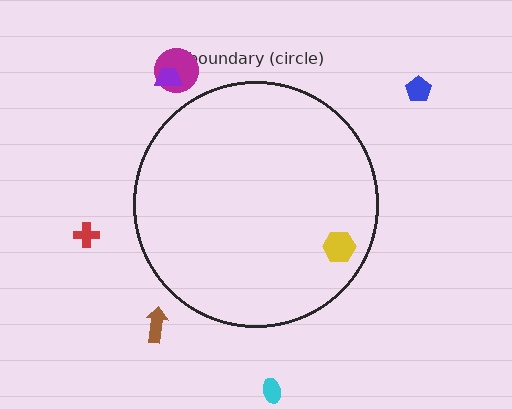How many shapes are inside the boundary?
1 inside, 6 outside.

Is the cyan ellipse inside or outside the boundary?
Outside.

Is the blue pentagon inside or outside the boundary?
Outside.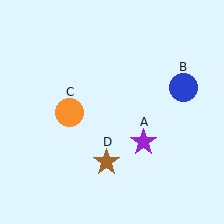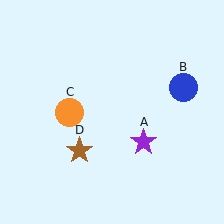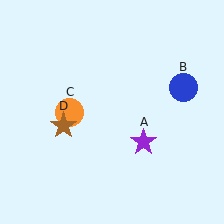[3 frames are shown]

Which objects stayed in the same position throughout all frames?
Purple star (object A) and blue circle (object B) and orange circle (object C) remained stationary.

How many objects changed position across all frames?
1 object changed position: brown star (object D).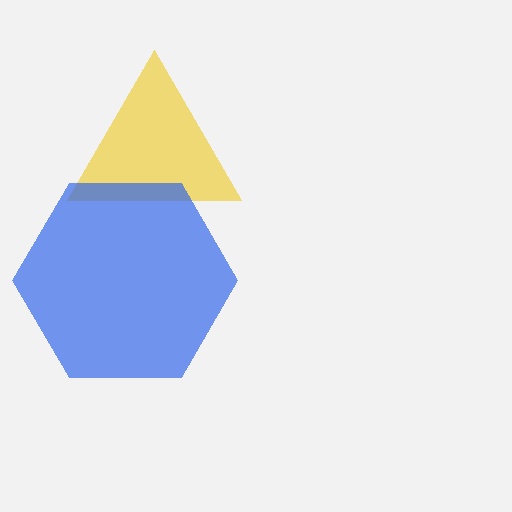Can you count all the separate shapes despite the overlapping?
Yes, there are 2 separate shapes.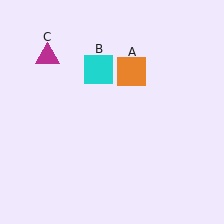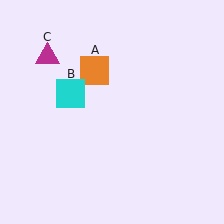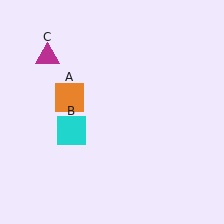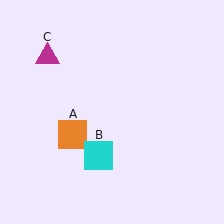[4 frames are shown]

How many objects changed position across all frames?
2 objects changed position: orange square (object A), cyan square (object B).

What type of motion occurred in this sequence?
The orange square (object A), cyan square (object B) rotated counterclockwise around the center of the scene.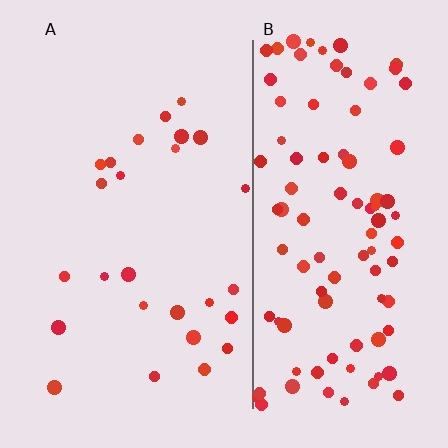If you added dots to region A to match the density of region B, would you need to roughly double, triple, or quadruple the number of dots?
Approximately quadruple.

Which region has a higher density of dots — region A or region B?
B (the right).